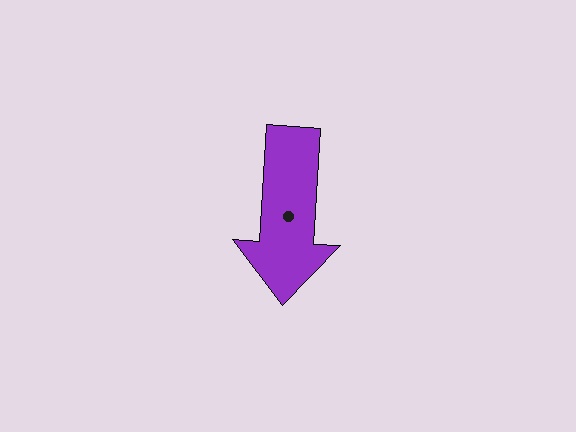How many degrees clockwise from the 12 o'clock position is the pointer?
Approximately 183 degrees.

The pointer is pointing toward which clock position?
Roughly 6 o'clock.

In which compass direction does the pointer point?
South.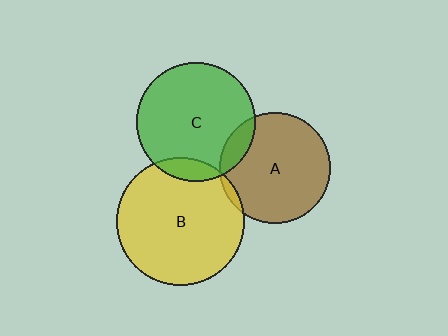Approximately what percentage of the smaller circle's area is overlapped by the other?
Approximately 10%.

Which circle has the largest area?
Circle B (yellow).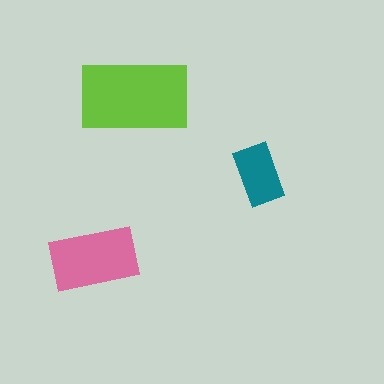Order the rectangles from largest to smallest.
the lime one, the pink one, the teal one.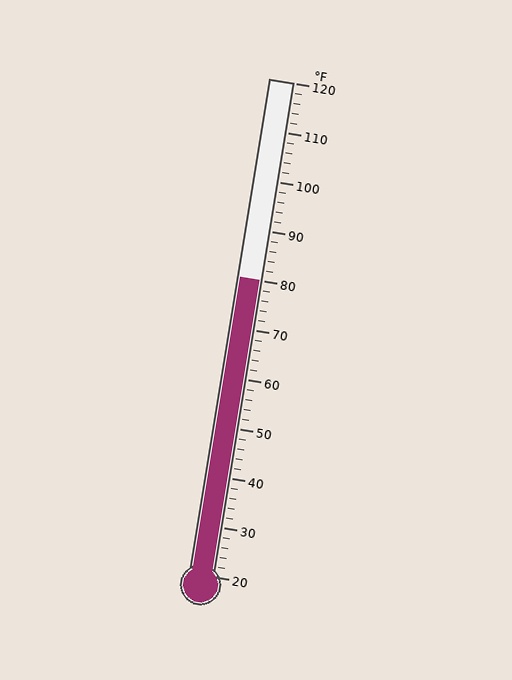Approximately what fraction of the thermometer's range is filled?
The thermometer is filled to approximately 60% of its range.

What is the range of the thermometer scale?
The thermometer scale ranges from 20°F to 120°F.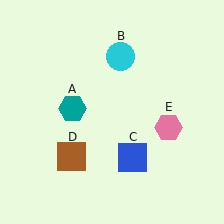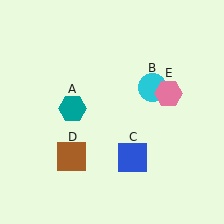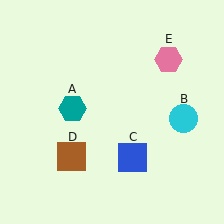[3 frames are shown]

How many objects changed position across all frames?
2 objects changed position: cyan circle (object B), pink hexagon (object E).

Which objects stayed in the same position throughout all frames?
Teal hexagon (object A) and blue square (object C) and brown square (object D) remained stationary.